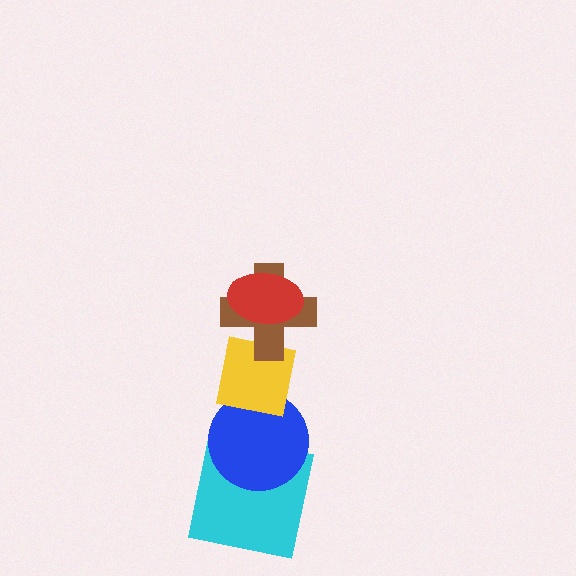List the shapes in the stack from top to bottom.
From top to bottom: the red ellipse, the brown cross, the yellow square, the blue circle, the cyan square.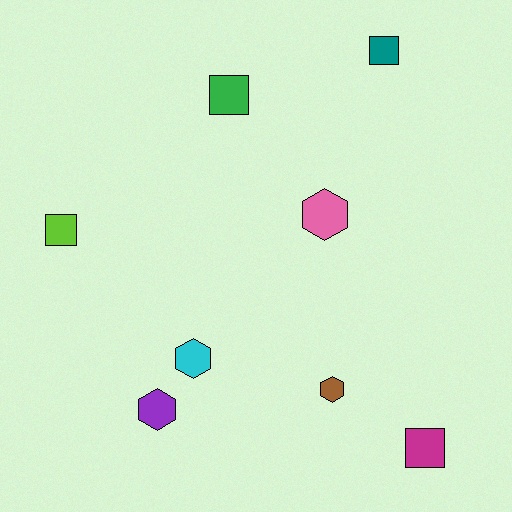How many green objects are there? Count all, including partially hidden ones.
There is 1 green object.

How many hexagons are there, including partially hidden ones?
There are 4 hexagons.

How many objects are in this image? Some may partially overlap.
There are 8 objects.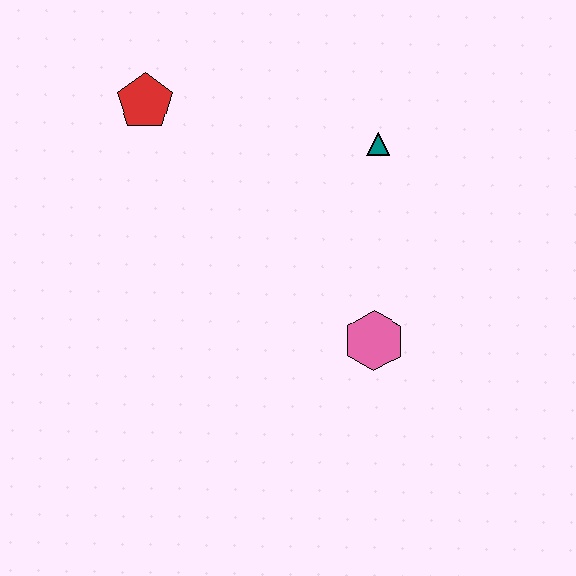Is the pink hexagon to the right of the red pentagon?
Yes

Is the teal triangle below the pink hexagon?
No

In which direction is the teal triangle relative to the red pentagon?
The teal triangle is to the right of the red pentagon.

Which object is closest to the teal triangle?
The pink hexagon is closest to the teal triangle.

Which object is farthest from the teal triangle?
The red pentagon is farthest from the teal triangle.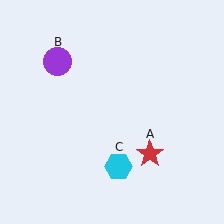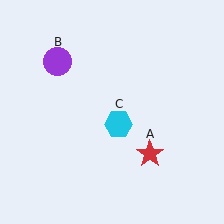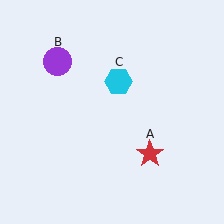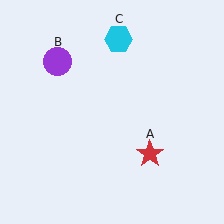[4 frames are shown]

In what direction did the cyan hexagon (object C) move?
The cyan hexagon (object C) moved up.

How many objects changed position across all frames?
1 object changed position: cyan hexagon (object C).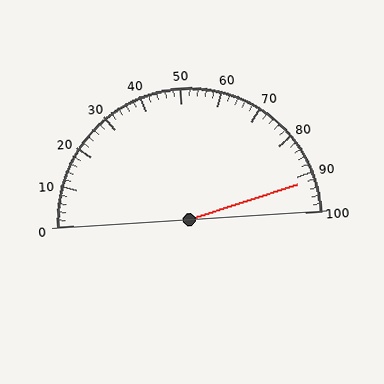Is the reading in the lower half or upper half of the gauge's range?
The reading is in the upper half of the range (0 to 100).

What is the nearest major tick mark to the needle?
The nearest major tick mark is 90.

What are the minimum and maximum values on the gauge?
The gauge ranges from 0 to 100.